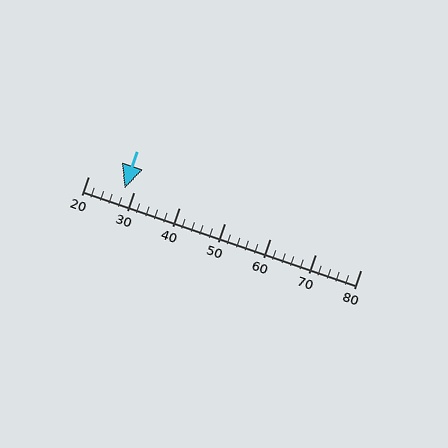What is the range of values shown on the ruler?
The ruler shows values from 20 to 80.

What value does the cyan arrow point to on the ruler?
The cyan arrow points to approximately 28.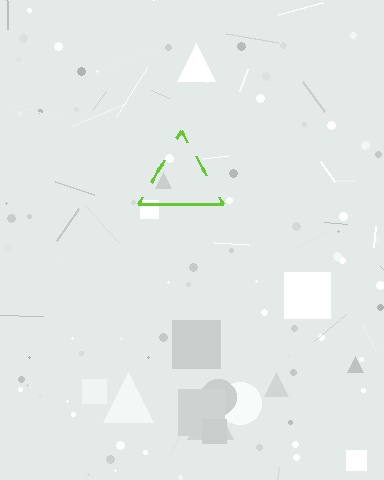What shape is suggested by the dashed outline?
The dashed outline suggests a triangle.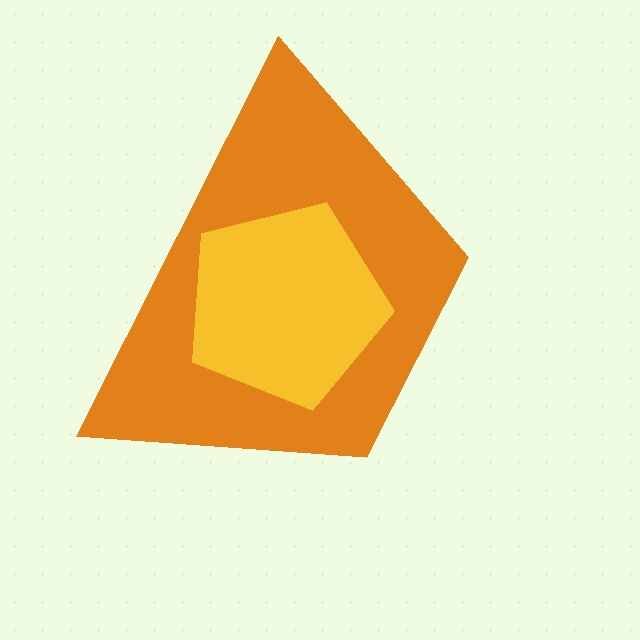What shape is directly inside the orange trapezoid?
The yellow pentagon.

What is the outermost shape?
The orange trapezoid.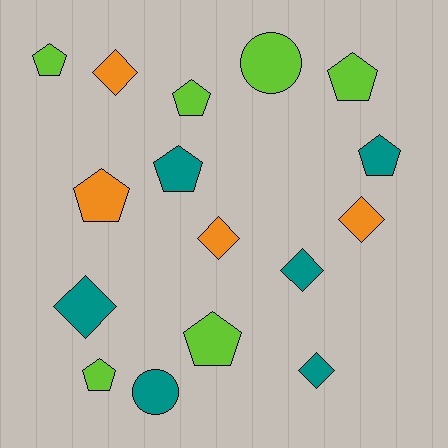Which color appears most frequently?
Lime, with 6 objects.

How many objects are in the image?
There are 16 objects.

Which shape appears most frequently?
Pentagon, with 8 objects.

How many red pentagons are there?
There are no red pentagons.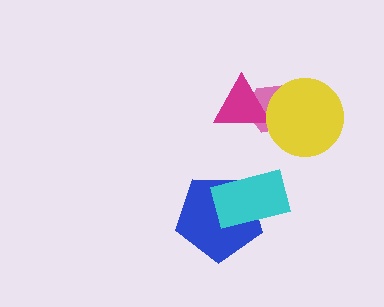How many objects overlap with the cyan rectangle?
1 object overlaps with the cyan rectangle.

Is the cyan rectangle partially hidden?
No, no other shape covers it.